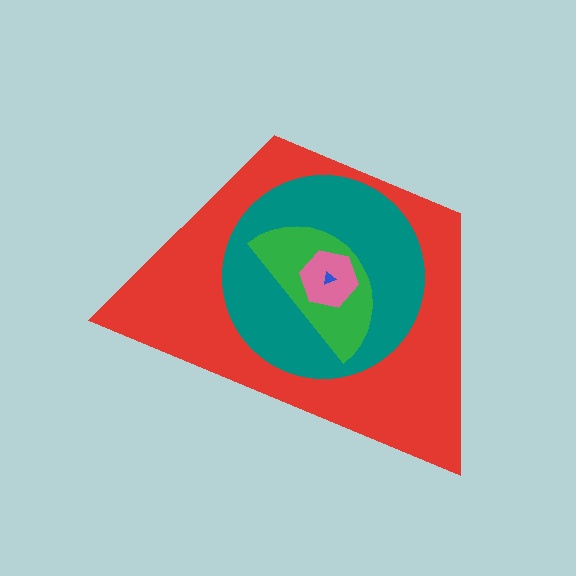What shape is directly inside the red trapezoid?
The teal circle.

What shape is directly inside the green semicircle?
The pink hexagon.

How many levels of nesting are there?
5.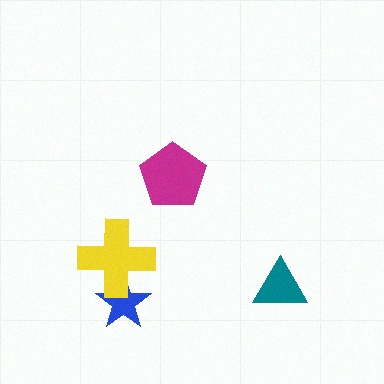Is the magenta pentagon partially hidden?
No, no other shape covers it.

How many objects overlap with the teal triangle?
0 objects overlap with the teal triangle.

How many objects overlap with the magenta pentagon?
0 objects overlap with the magenta pentagon.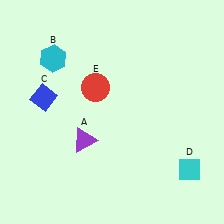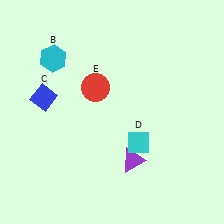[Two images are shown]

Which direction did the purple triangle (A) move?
The purple triangle (A) moved right.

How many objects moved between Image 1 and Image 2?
2 objects moved between the two images.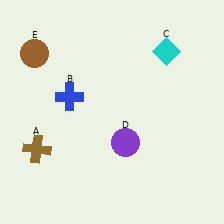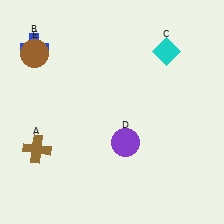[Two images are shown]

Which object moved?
The blue cross (B) moved up.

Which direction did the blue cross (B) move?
The blue cross (B) moved up.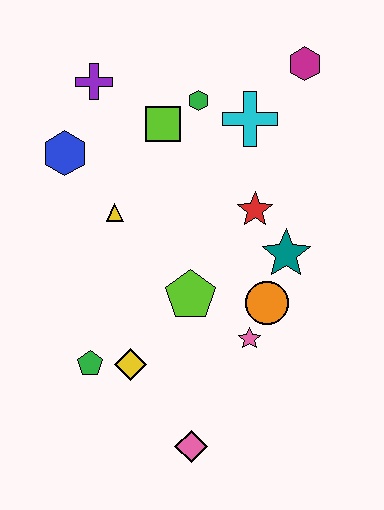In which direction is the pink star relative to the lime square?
The pink star is below the lime square.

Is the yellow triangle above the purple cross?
No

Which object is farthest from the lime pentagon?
The magenta hexagon is farthest from the lime pentagon.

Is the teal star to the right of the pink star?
Yes